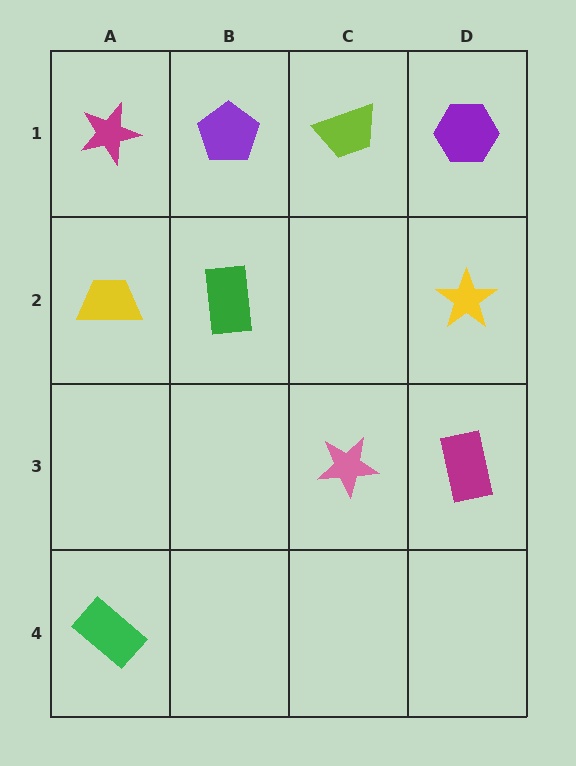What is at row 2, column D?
A yellow star.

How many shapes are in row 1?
4 shapes.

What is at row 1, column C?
A lime trapezoid.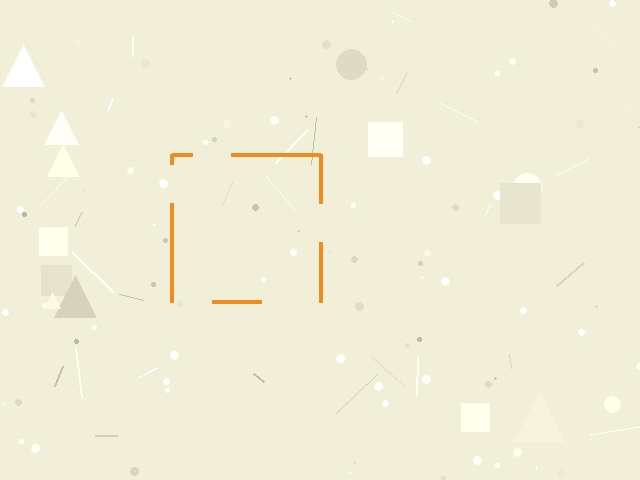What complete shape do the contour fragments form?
The contour fragments form a square.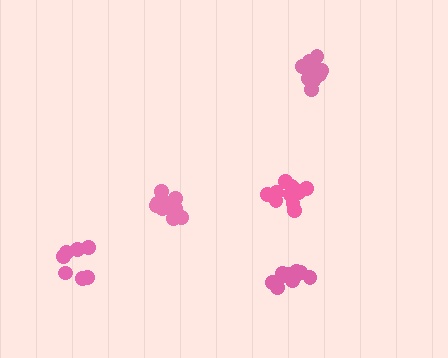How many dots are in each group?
Group 1: 13 dots, Group 2: 7 dots, Group 3: 11 dots, Group 4: 12 dots, Group 5: 13 dots (56 total).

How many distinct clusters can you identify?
There are 5 distinct clusters.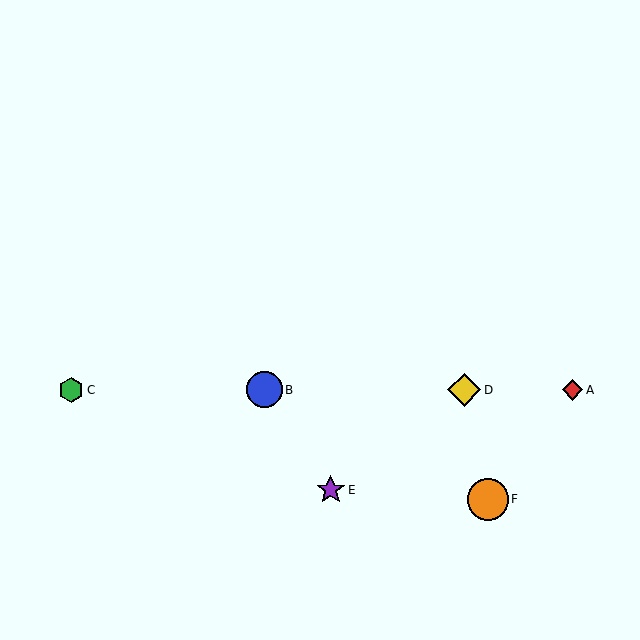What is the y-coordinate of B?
Object B is at y≈390.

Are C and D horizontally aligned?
Yes, both are at y≈390.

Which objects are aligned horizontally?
Objects A, B, C, D are aligned horizontally.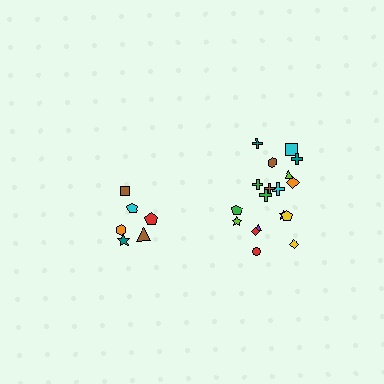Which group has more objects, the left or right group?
The right group.